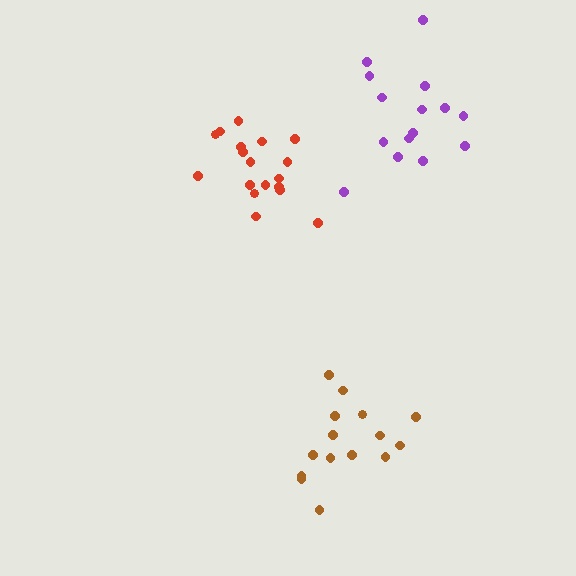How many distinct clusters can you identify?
There are 3 distinct clusters.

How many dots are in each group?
Group 1: 18 dots, Group 2: 15 dots, Group 3: 15 dots (48 total).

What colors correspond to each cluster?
The clusters are colored: red, purple, brown.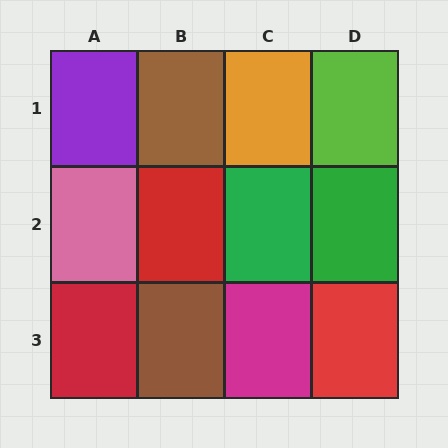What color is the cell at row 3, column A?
Red.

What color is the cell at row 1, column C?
Orange.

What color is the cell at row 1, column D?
Lime.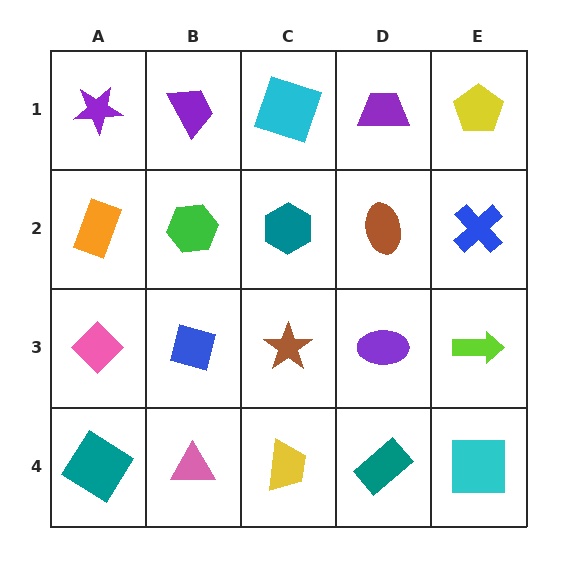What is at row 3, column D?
A purple ellipse.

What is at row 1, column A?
A purple star.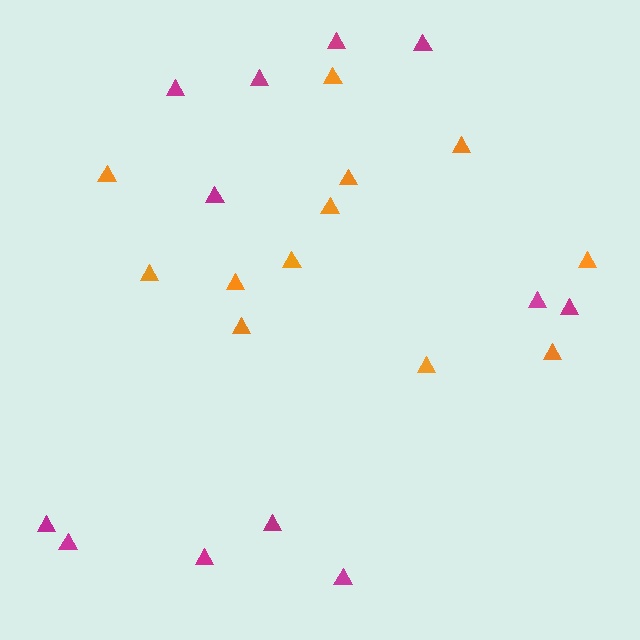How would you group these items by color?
There are 2 groups: one group of orange triangles (12) and one group of magenta triangles (12).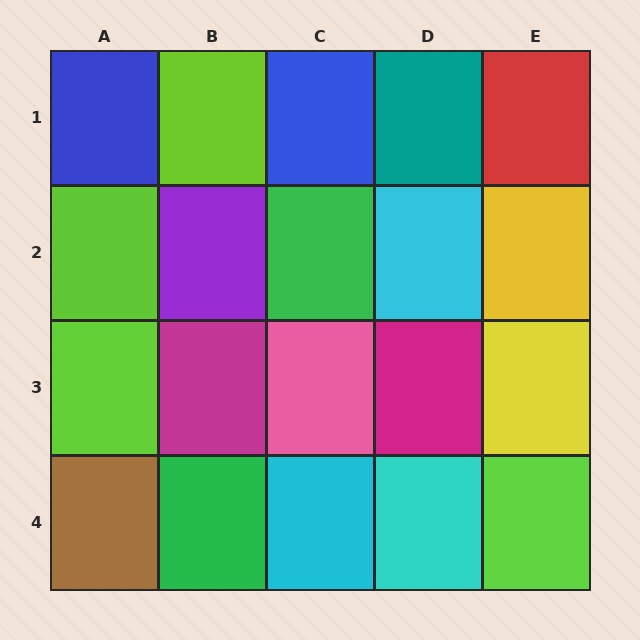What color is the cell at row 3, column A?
Lime.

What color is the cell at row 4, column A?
Brown.